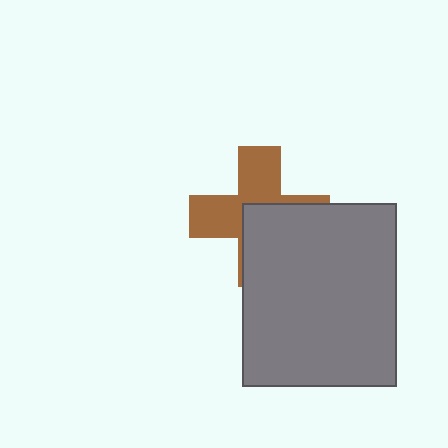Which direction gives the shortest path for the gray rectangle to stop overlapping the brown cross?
Moving toward the lower-right gives the shortest separation.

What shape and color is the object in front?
The object in front is a gray rectangle.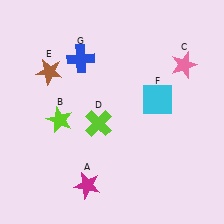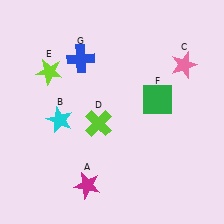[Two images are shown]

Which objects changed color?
B changed from lime to cyan. E changed from brown to lime. F changed from cyan to green.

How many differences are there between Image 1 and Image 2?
There are 3 differences between the two images.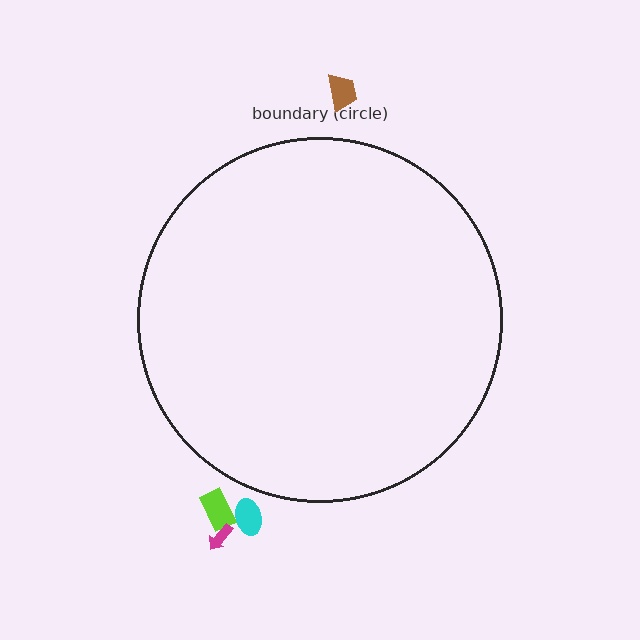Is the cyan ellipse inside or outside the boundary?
Outside.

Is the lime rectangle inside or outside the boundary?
Outside.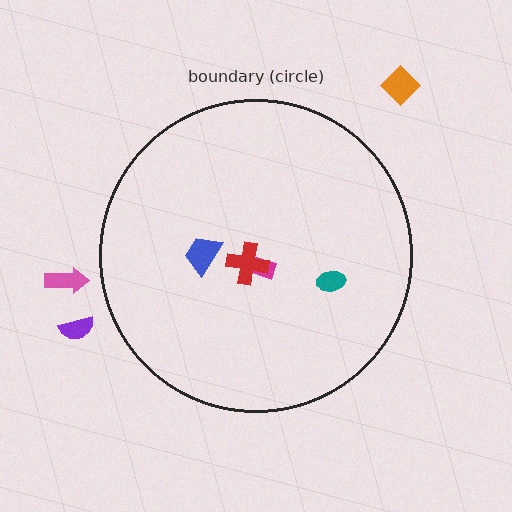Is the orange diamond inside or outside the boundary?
Outside.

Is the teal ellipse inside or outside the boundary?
Inside.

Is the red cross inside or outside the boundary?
Inside.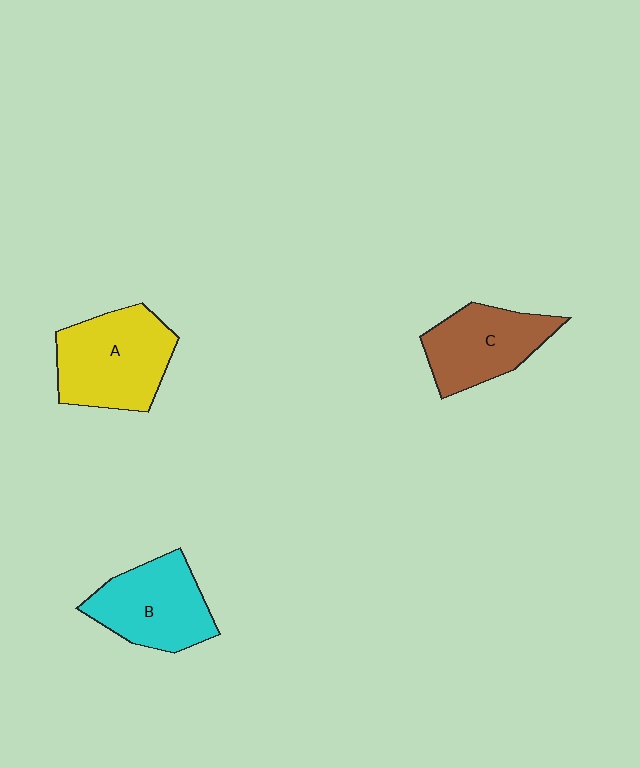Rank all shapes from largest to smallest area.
From largest to smallest: A (yellow), B (cyan), C (brown).